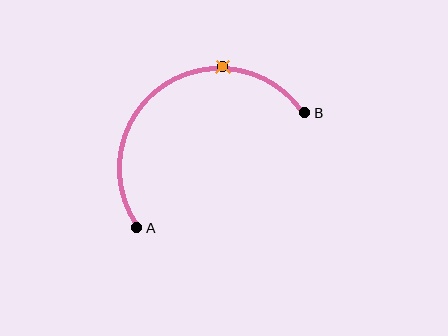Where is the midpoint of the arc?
The arc midpoint is the point on the curve farthest from the straight line joining A and B. It sits above and to the left of that line.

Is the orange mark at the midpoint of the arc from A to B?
No. The orange mark lies on the arc but is closer to endpoint B. The arc midpoint would be at the point on the curve equidistant along the arc from both A and B.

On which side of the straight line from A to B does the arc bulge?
The arc bulges above and to the left of the straight line connecting A and B.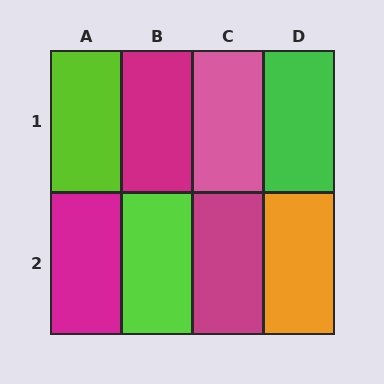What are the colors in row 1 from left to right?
Lime, magenta, pink, green.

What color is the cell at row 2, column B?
Lime.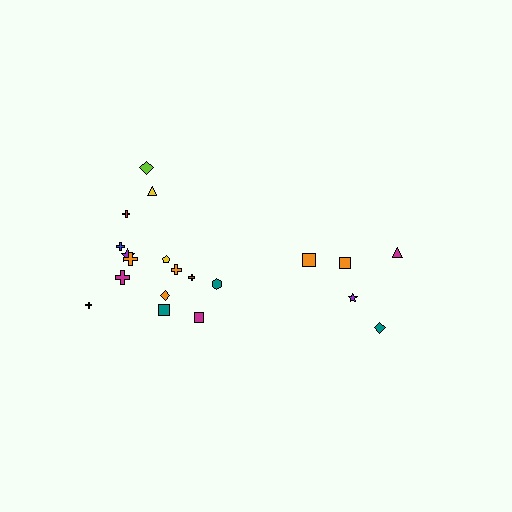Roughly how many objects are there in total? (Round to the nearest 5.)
Roughly 20 objects in total.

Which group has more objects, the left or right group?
The left group.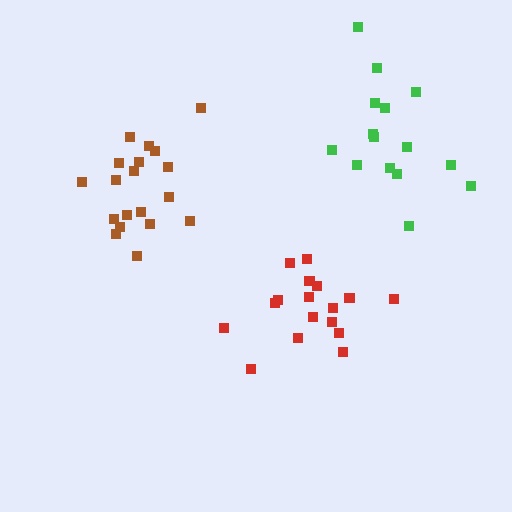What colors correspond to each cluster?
The clusters are colored: green, red, brown.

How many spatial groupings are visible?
There are 3 spatial groupings.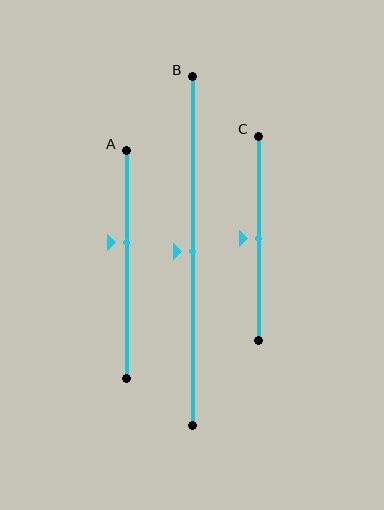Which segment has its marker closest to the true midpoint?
Segment B has its marker closest to the true midpoint.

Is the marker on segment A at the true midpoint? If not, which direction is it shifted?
No, the marker on segment A is shifted upward by about 10% of the segment length.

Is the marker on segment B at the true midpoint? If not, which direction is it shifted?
Yes, the marker on segment B is at the true midpoint.